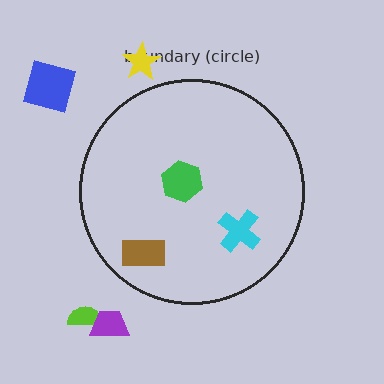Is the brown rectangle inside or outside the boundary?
Inside.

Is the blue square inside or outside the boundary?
Outside.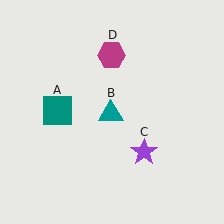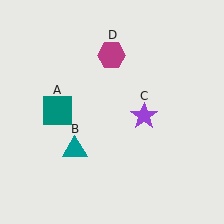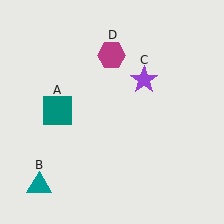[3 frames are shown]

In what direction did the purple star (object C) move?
The purple star (object C) moved up.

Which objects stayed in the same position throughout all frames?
Teal square (object A) and magenta hexagon (object D) remained stationary.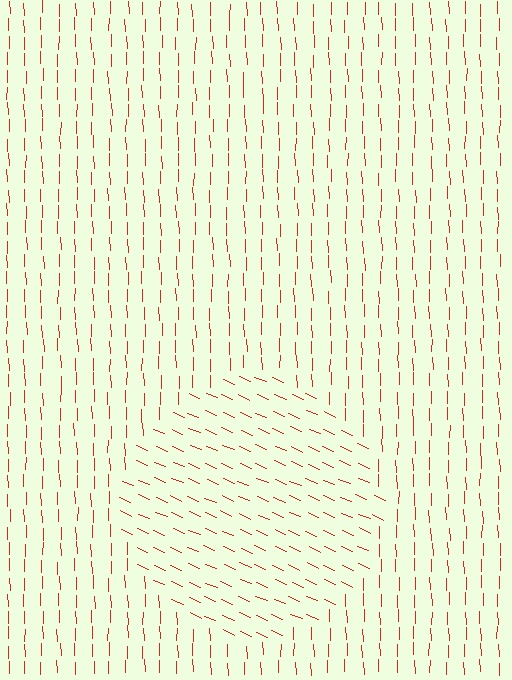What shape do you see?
I see a circle.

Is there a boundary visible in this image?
Yes, there is a texture boundary formed by a change in line orientation.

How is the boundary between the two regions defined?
The boundary is defined purely by a change in line orientation (approximately 65 degrees difference). All lines are the same color and thickness.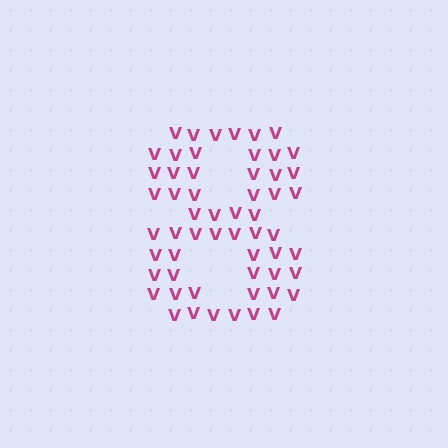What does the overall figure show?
The overall figure shows the digit 8.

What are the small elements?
The small elements are letter V's.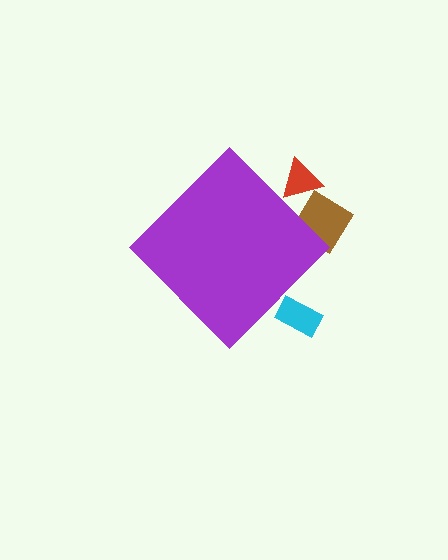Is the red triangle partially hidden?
Yes, the red triangle is partially hidden behind the purple diamond.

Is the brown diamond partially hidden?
Yes, the brown diamond is partially hidden behind the purple diamond.